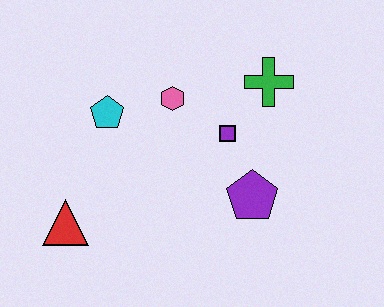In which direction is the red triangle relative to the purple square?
The red triangle is to the left of the purple square.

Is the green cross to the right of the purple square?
Yes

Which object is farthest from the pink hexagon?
The red triangle is farthest from the pink hexagon.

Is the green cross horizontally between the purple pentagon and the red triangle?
No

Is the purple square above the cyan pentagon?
No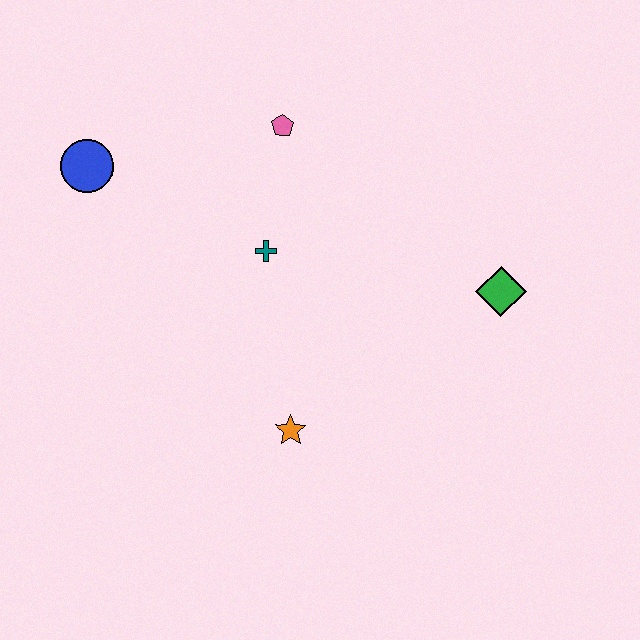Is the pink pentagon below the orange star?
No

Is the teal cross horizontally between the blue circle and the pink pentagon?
Yes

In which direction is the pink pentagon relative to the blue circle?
The pink pentagon is to the right of the blue circle.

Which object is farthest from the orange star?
The blue circle is farthest from the orange star.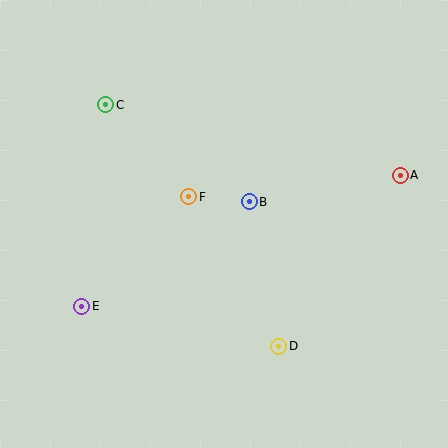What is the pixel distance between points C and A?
The distance between C and A is 303 pixels.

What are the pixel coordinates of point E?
Point E is at (82, 306).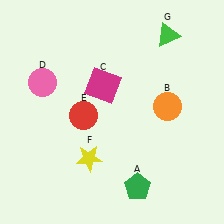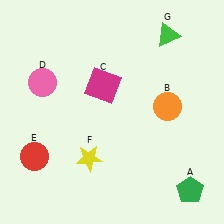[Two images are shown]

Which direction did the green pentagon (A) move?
The green pentagon (A) moved right.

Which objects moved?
The objects that moved are: the green pentagon (A), the red circle (E).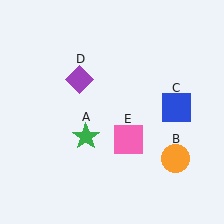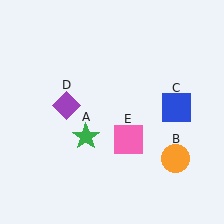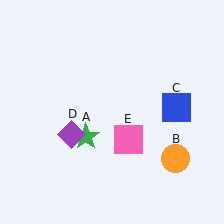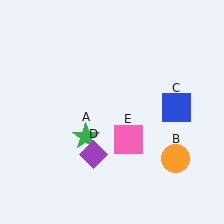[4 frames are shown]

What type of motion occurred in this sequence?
The purple diamond (object D) rotated counterclockwise around the center of the scene.